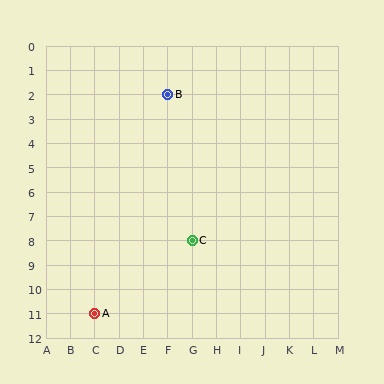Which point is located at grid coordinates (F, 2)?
Point B is at (F, 2).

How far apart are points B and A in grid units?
Points B and A are 3 columns and 9 rows apart (about 9.5 grid units diagonally).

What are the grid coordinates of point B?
Point B is at grid coordinates (F, 2).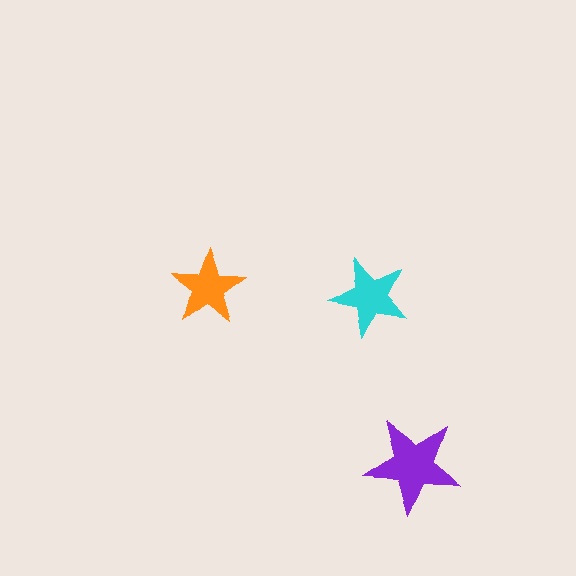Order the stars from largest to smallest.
the purple one, the cyan one, the orange one.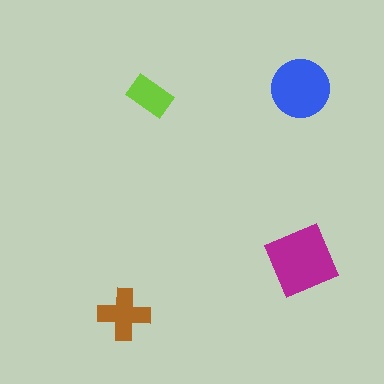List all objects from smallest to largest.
The lime rectangle, the brown cross, the blue circle, the magenta square.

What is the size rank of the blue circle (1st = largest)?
2nd.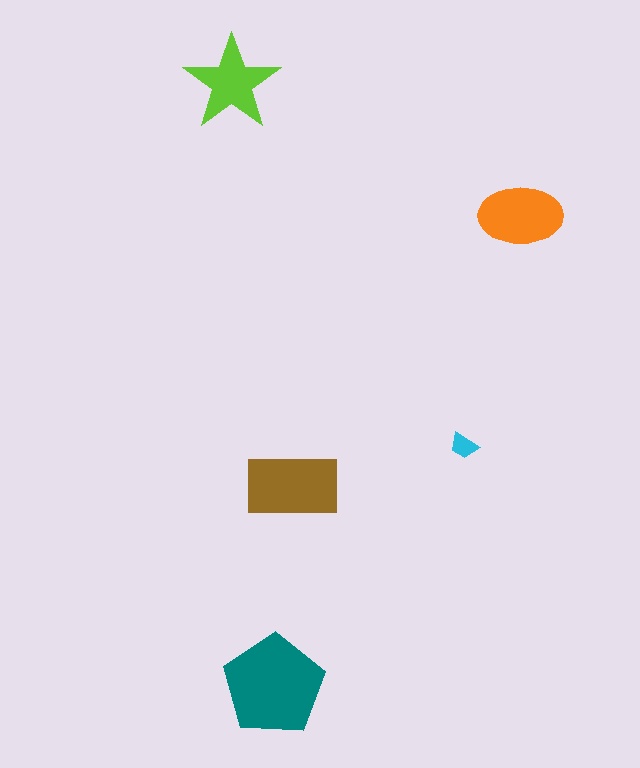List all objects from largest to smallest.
The teal pentagon, the brown rectangle, the orange ellipse, the lime star, the cyan trapezoid.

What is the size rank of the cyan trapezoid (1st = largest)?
5th.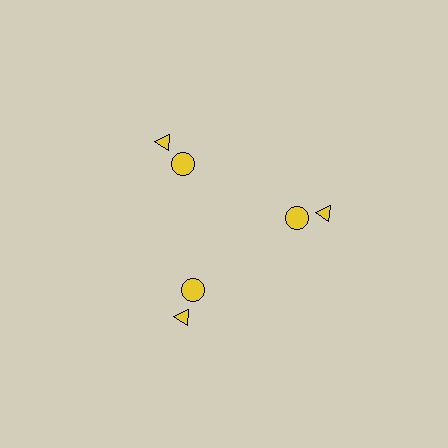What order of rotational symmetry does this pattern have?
This pattern has 3-fold rotational symmetry.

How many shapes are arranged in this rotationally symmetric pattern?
There are 6 shapes, arranged in 3 groups of 2.